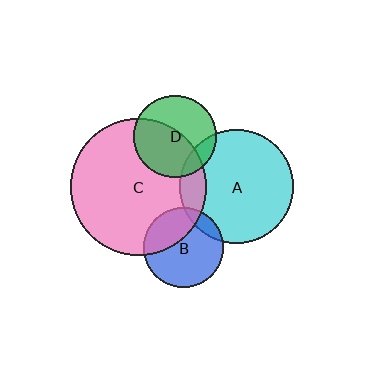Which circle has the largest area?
Circle C (pink).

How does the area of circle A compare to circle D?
Approximately 1.9 times.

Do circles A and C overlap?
Yes.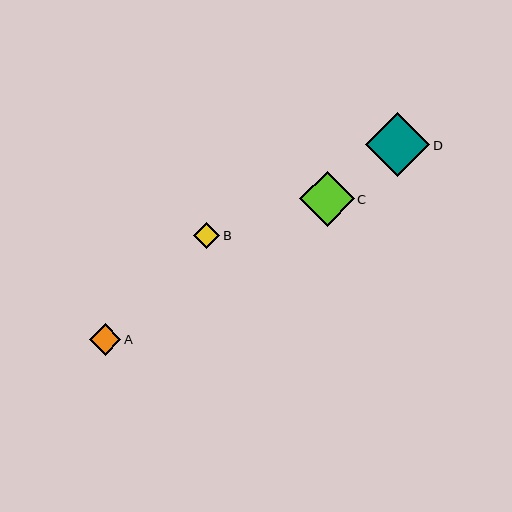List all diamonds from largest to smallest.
From largest to smallest: D, C, A, B.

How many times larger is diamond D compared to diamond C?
Diamond D is approximately 1.2 times the size of diamond C.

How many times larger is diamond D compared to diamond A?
Diamond D is approximately 2.0 times the size of diamond A.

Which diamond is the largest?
Diamond D is the largest with a size of approximately 64 pixels.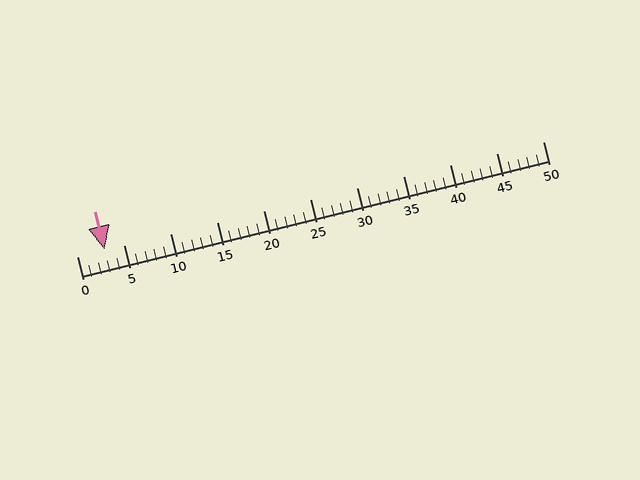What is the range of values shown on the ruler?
The ruler shows values from 0 to 50.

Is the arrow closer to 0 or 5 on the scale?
The arrow is closer to 5.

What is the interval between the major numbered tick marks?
The major tick marks are spaced 5 units apart.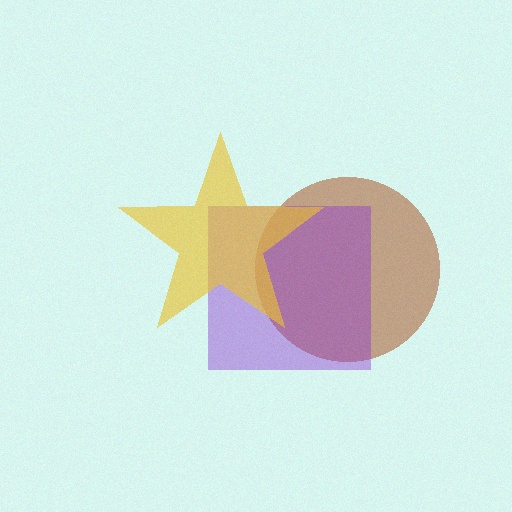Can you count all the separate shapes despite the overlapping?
Yes, there are 3 separate shapes.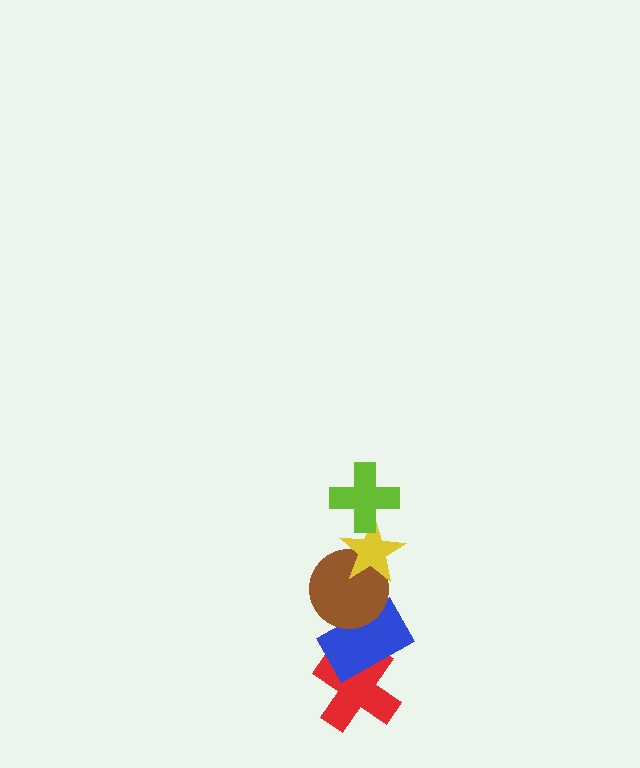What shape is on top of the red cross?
The blue rectangle is on top of the red cross.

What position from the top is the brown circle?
The brown circle is 3rd from the top.